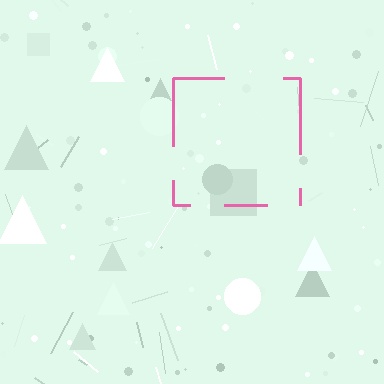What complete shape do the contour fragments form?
The contour fragments form a square.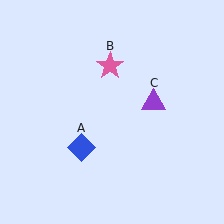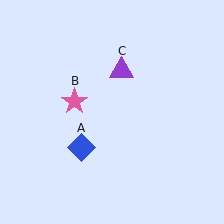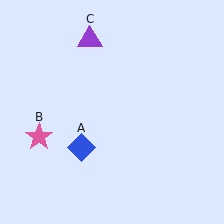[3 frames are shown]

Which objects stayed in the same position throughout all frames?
Blue diamond (object A) remained stationary.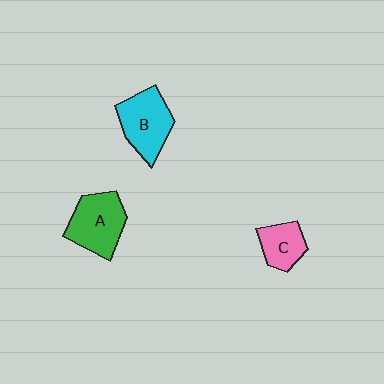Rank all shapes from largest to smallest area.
From largest to smallest: A (green), B (cyan), C (pink).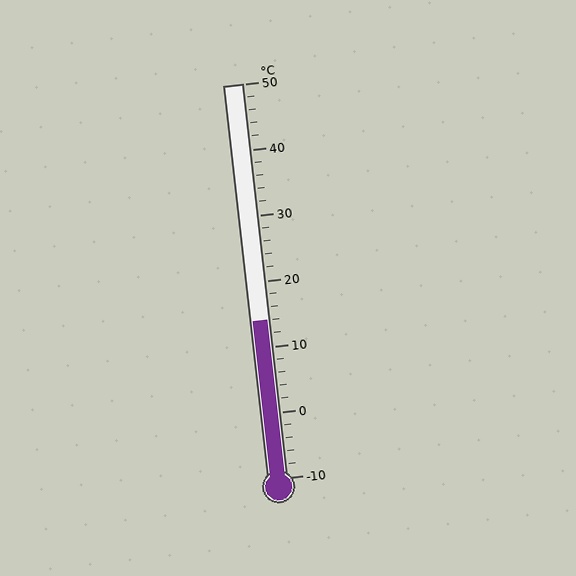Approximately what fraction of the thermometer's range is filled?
The thermometer is filled to approximately 40% of its range.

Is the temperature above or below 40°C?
The temperature is below 40°C.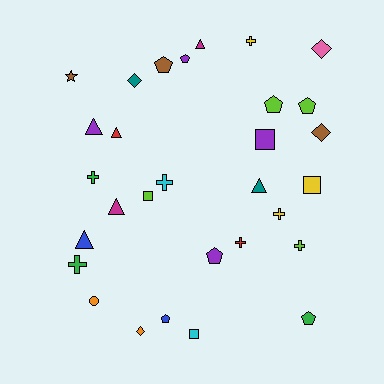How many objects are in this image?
There are 30 objects.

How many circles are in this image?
There is 1 circle.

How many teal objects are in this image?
There are 2 teal objects.